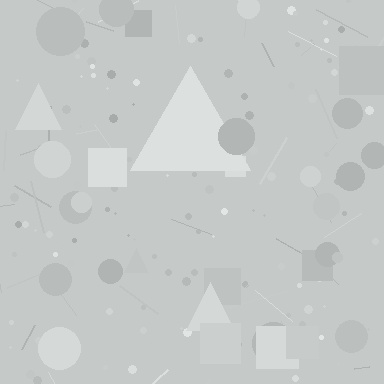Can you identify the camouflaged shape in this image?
The camouflaged shape is a triangle.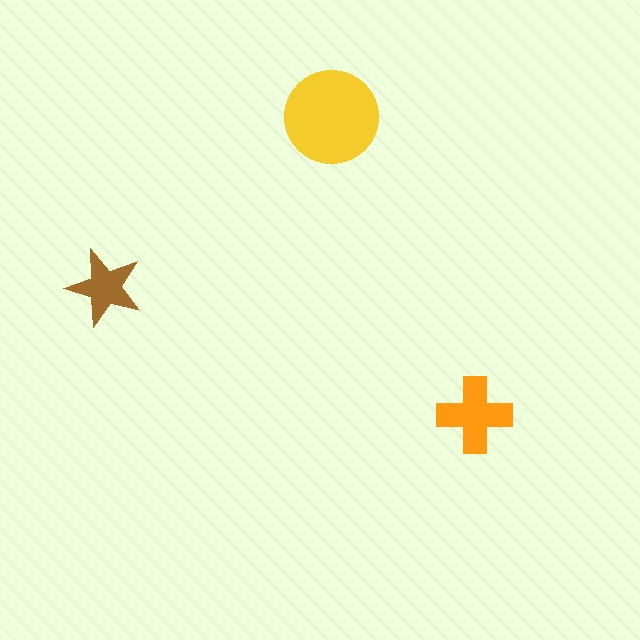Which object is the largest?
The yellow circle.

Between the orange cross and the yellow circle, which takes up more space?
The yellow circle.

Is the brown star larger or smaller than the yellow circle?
Smaller.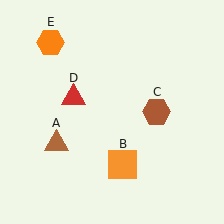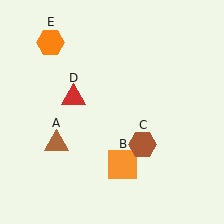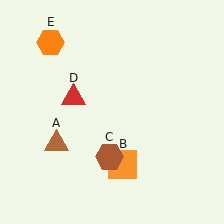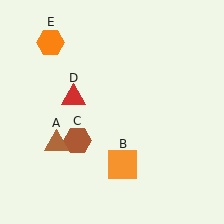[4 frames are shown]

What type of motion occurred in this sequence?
The brown hexagon (object C) rotated clockwise around the center of the scene.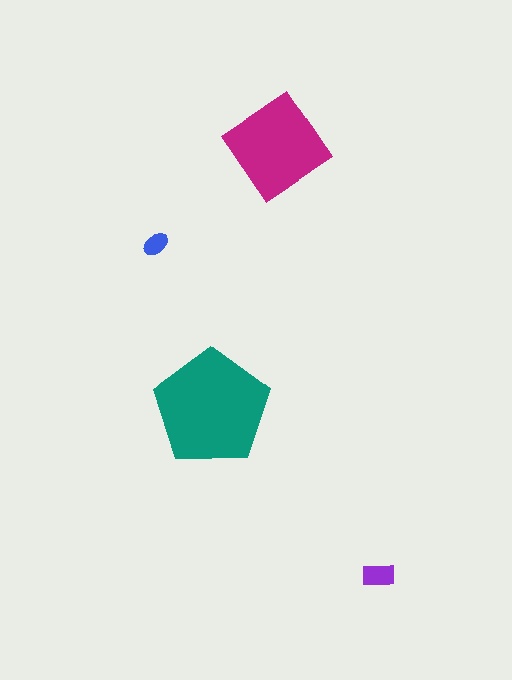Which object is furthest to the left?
The blue ellipse is leftmost.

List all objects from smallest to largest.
The blue ellipse, the purple rectangle, the magenta diamond, the teal pentagon.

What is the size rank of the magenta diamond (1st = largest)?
2nd.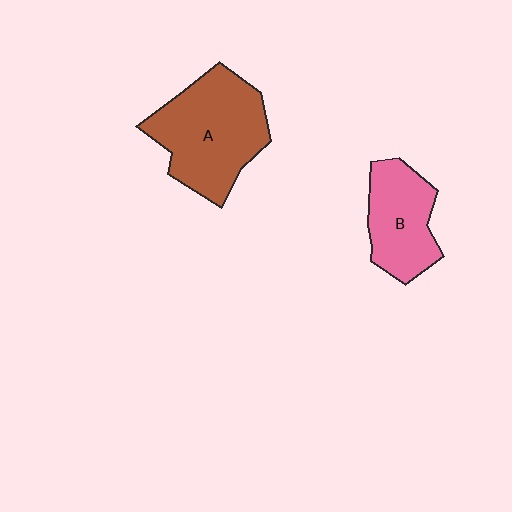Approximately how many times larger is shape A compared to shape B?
Approximately 1.5 times.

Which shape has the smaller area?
Shape B (pink).